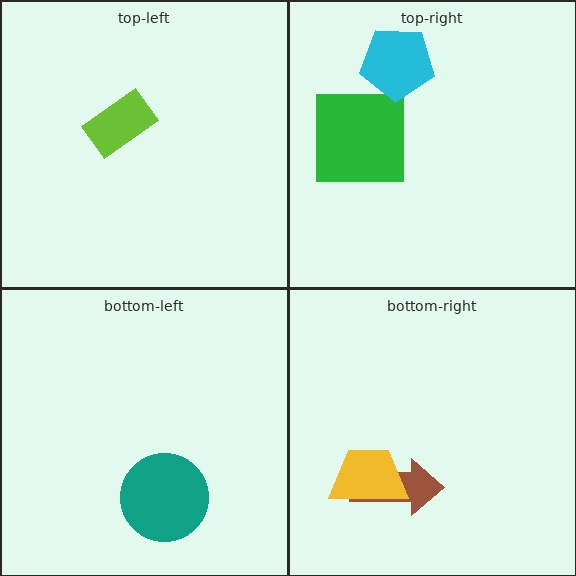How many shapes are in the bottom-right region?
2.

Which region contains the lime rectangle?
The top-left region.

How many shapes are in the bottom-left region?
1.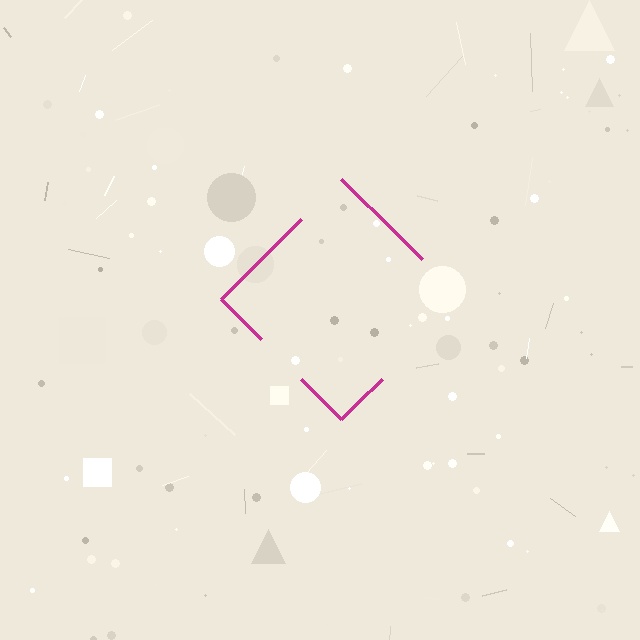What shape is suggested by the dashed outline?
The dashed outline suggests a diamond.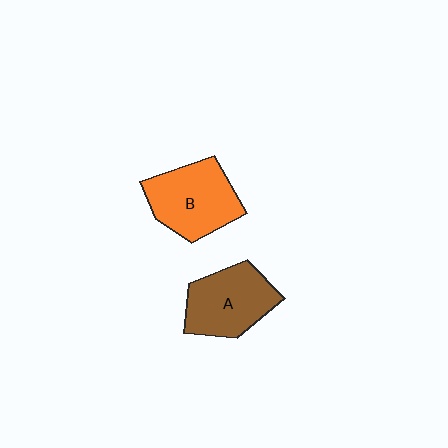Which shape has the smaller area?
Shape A (brown).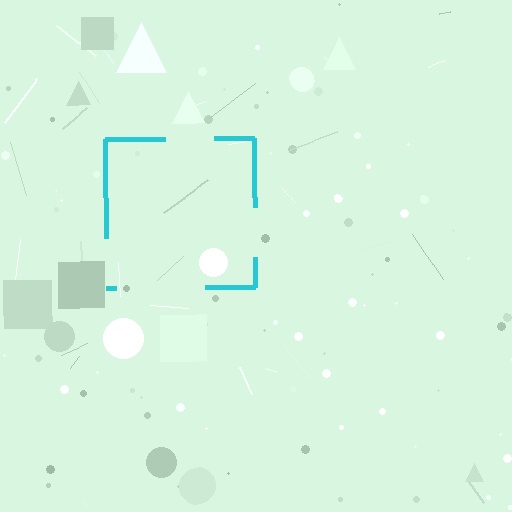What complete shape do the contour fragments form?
The contour fragments form a square.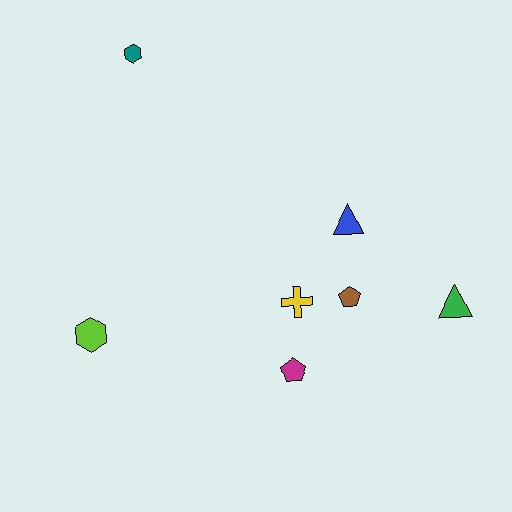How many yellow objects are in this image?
There is 1 yellow object.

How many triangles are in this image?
There are 2 triangles.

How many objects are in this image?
There are 7 objects.